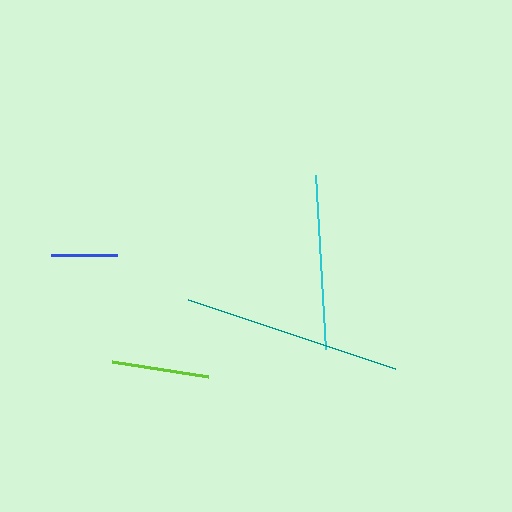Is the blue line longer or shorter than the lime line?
The lime line is longer than the blue line.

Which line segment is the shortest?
The blue line is the shortest at approximately 65 pixels.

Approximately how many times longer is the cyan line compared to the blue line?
The cyan line is approximately 2.7 times the length of the blue line.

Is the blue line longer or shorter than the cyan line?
The cyan line is longer than the blue line.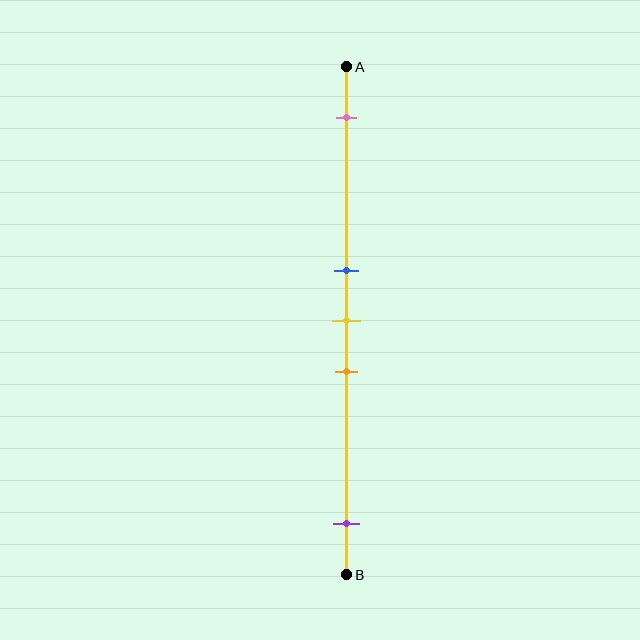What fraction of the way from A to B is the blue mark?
The blue mark is approximately 40% (0.4) of the way from A to B.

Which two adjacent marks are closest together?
The blue and yellow marks are the closest adjacent pair.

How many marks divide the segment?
There are 5 marks dividing the segment.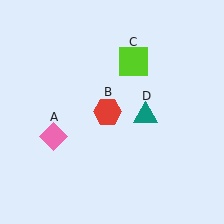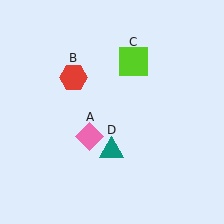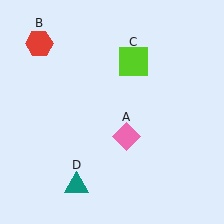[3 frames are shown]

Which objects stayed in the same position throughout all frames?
Lime square (object C) remained stationary.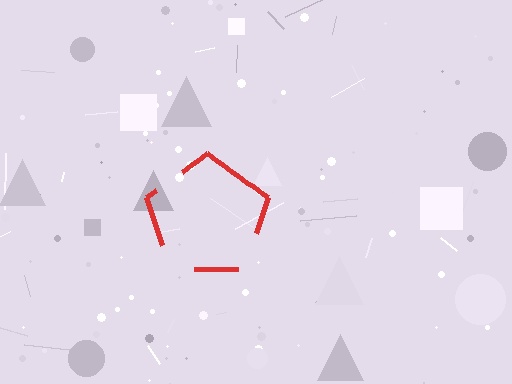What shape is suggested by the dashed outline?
The dashed outline suggests a pentagon.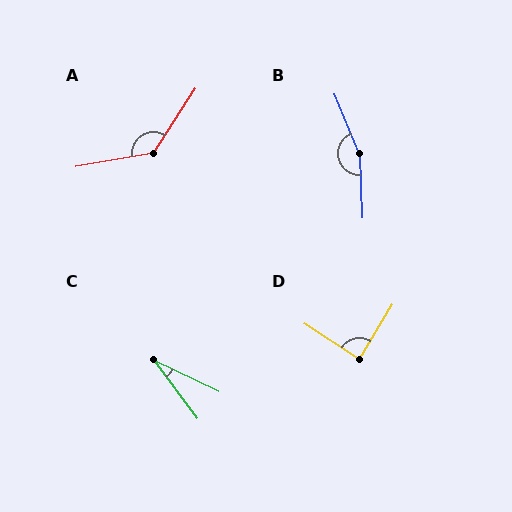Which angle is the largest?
B, at approximately 160 degrees.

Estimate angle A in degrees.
Approximately 133 degrees.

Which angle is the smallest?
C, at approximately 28 degrees.